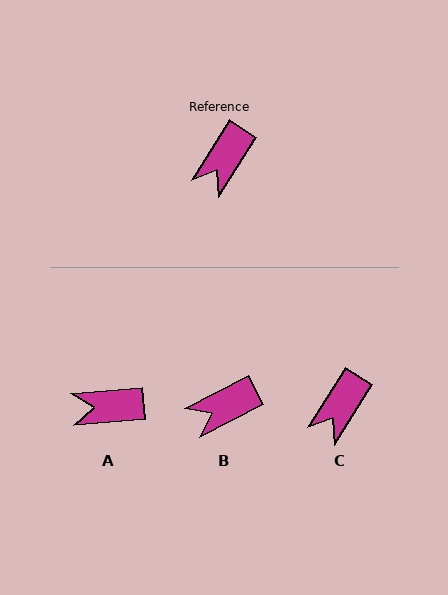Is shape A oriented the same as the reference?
No, it is off by about 52 degrees.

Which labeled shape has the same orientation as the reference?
C.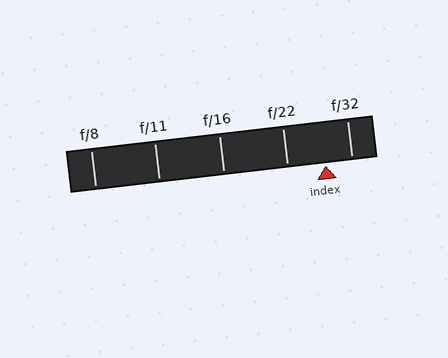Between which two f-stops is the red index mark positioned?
The index mark is between f/22 and f/32.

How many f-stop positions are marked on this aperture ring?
There are 5 f-stop positions marked.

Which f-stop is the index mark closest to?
The index mark is closest to f/32.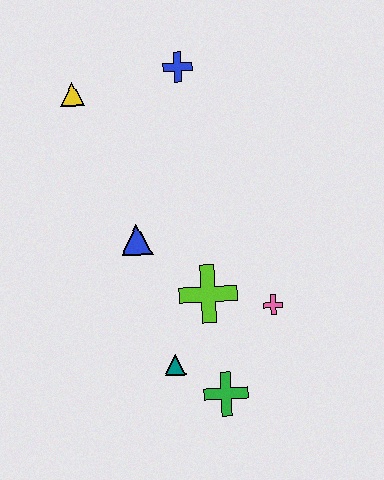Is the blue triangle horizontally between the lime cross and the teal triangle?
No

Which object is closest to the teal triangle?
The green cross is closest to the teal triangle.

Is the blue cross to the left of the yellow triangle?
No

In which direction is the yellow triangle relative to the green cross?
The yellow triangle is above the green cross.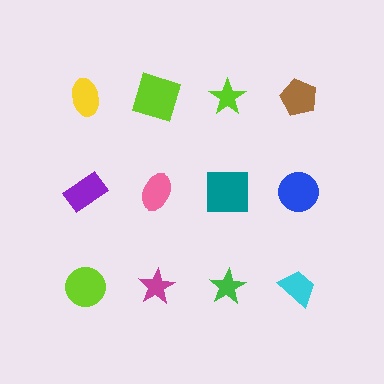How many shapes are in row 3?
4 shapes.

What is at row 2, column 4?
A blue circle.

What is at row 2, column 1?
A purple rectangle.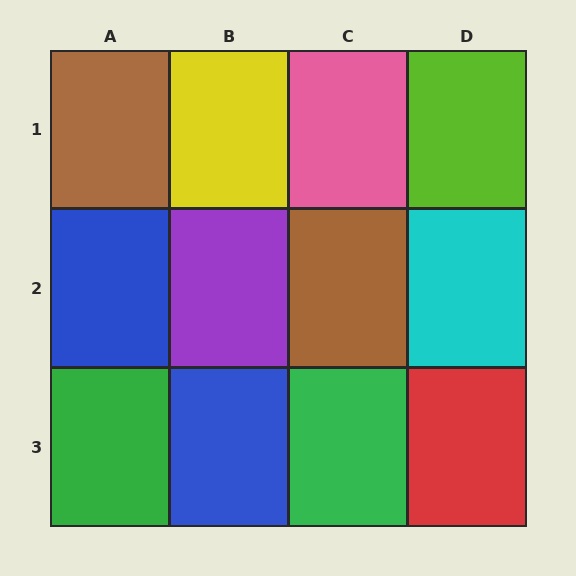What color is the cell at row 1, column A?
Brown.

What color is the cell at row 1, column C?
Pink.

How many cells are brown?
2 cells are brown.